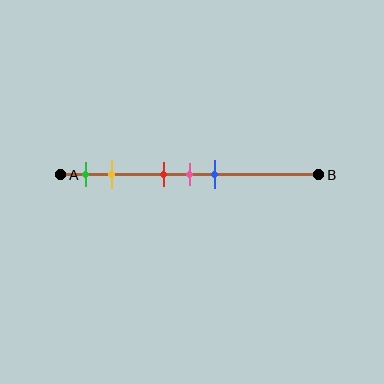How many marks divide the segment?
There are 5 marks dividing the segment.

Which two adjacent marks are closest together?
The red and pink marks are the closest adjacent pair.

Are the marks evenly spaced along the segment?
No, the marks are not evenly spaced.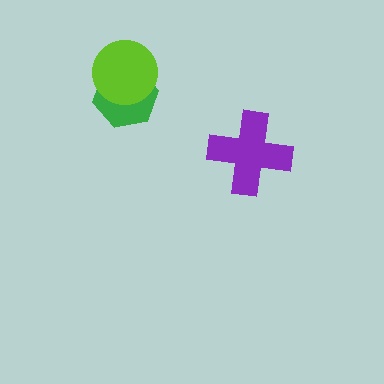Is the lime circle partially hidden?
No, no other shape covers it.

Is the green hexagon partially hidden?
Yes, it is partially covered by another shape.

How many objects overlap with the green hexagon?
1 object overlaps with the green hexagon.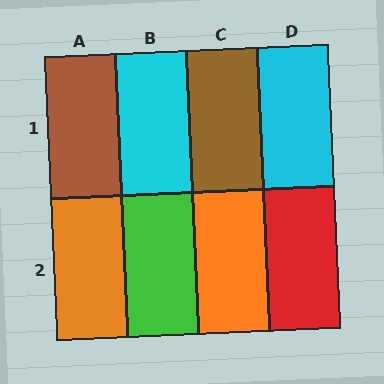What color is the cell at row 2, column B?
Green.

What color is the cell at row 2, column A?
Orange.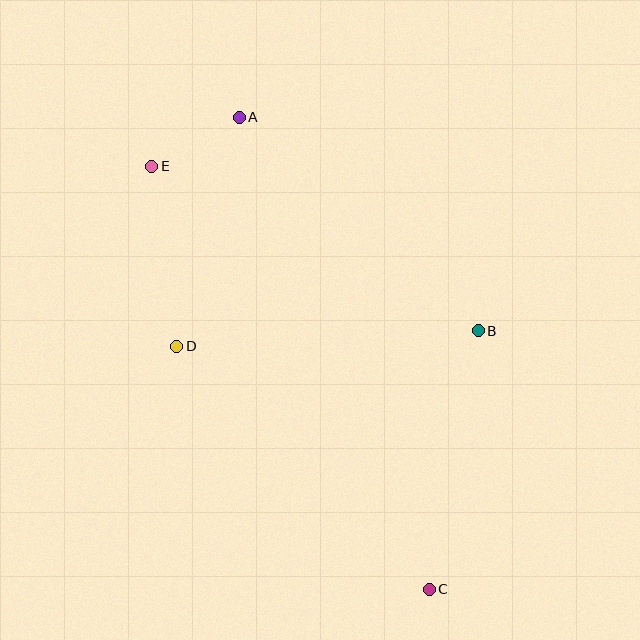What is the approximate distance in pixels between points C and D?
The distance between C and D is approximately 350 pixels.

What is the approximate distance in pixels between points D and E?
The distance between D and E is approximately 182 pixels.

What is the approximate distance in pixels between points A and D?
The distance between A and D is approximately 237 pixels.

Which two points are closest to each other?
Points A and E are closest to each other.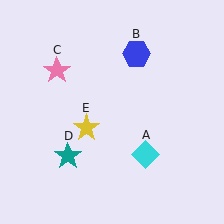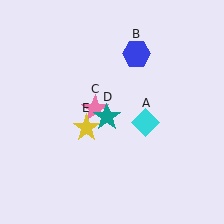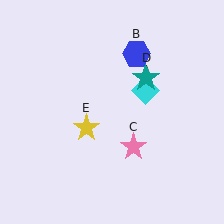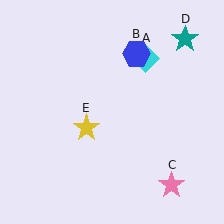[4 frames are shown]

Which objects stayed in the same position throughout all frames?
Blue hexagon (object B) and yellow star (object E) remained stationary.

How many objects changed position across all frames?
3 objects changed position: cyan diamond (object A), pink star (object C), teal star (object D).